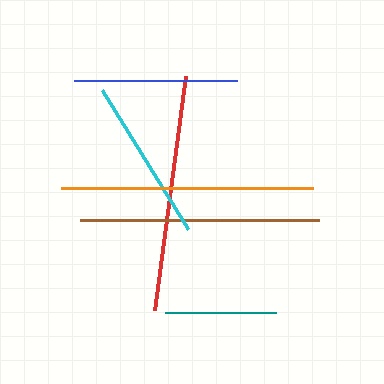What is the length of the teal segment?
The teal segment is approximately 112 pixels long.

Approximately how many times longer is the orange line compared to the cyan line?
The orange line is approximately 1.5 times the length of the cyan line.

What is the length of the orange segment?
The orange segment is approximately 252 pixels long.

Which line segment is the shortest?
The teal line is the shortest at approximately 112 pixels.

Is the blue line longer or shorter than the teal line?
The blue line is longer than the teal line.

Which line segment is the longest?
The orange line is the longest at approximately 252 pixels.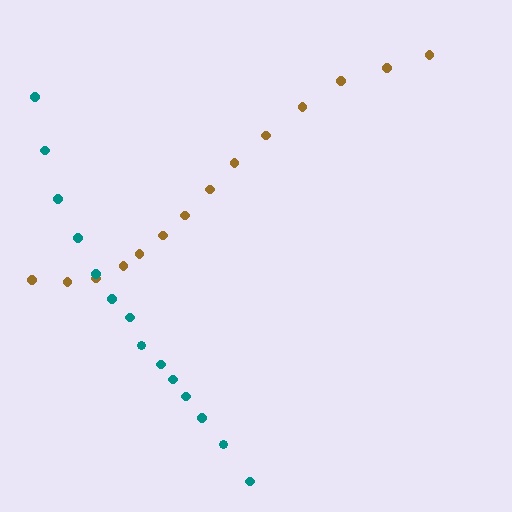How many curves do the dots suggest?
There are 2 distinct paths.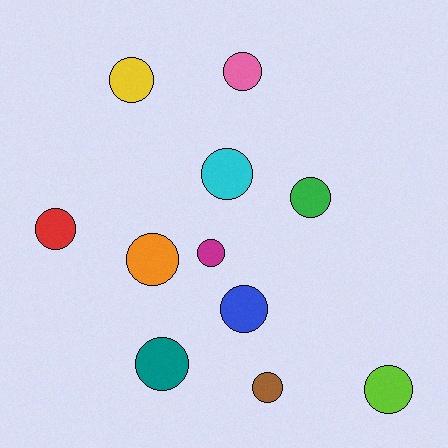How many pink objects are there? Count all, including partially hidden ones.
There is 1 pink object.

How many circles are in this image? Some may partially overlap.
There are 11 circles.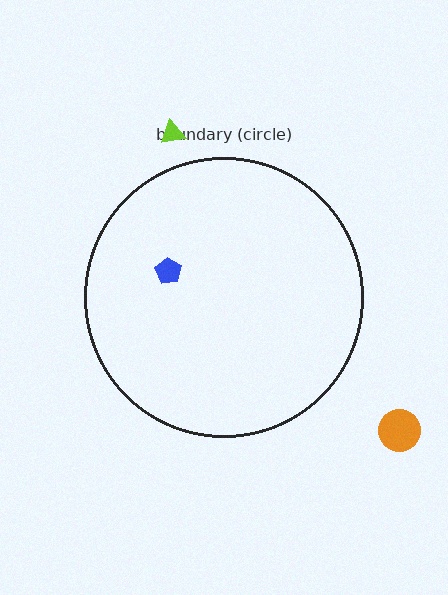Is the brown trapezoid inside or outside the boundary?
Outside.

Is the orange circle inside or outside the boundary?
Outside.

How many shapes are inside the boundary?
1 inside, 3 outside.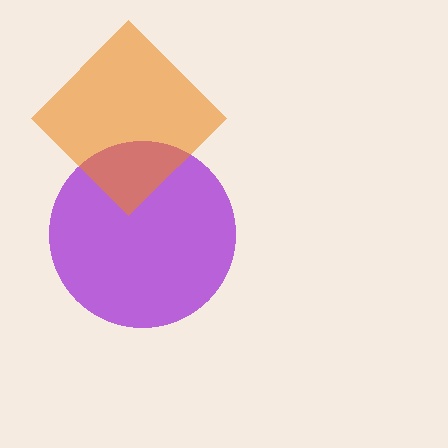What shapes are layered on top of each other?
The layered shapes are: a purple circle, an orange diamond.